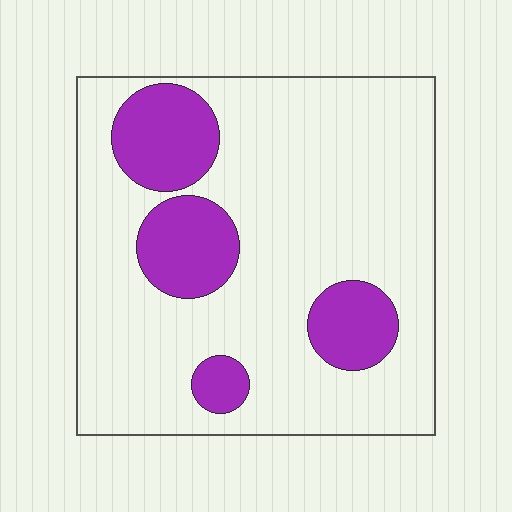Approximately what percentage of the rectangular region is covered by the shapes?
Approximately 20%.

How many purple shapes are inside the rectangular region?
4.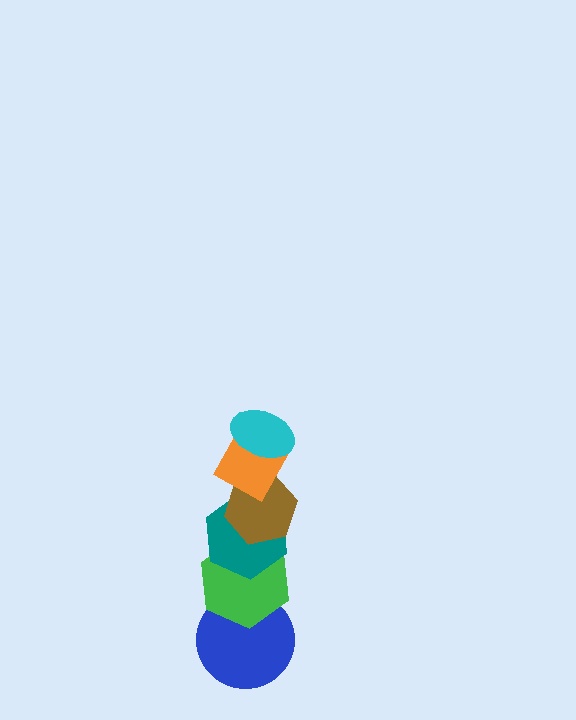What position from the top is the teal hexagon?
The teal hexagon is 4th from the top.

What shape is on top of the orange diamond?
The cyan ellipse is on top of the orange diamond.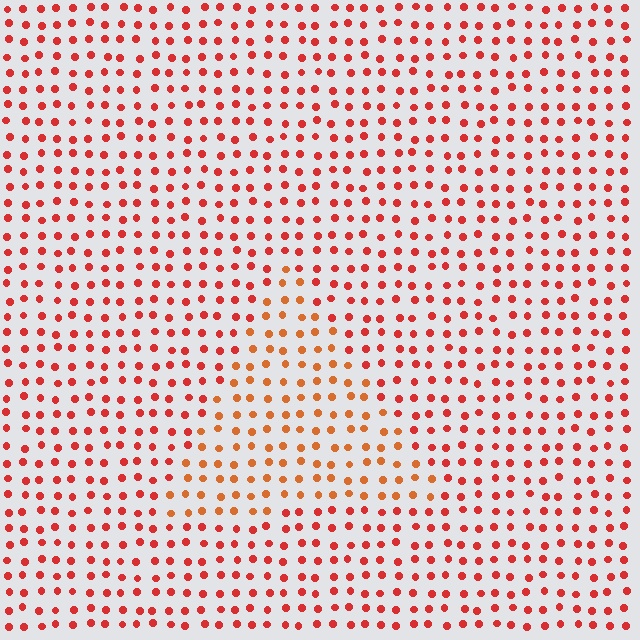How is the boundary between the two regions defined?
The boundary is defined purely by a slight shift in hue (about 23 degrees). Spacing, size, and orientation are identical on both sides.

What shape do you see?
I see a triangle.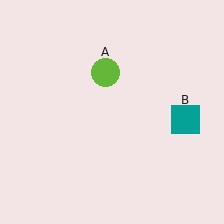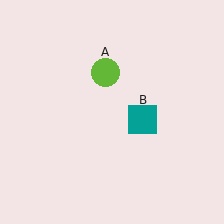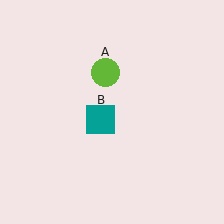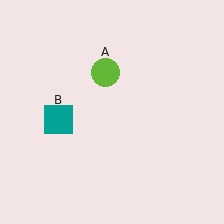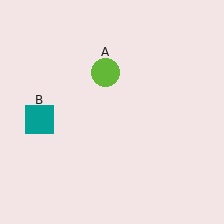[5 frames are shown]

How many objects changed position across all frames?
1 object changed position: teal square (object B).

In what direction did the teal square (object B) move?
The teal square (object B) moved left.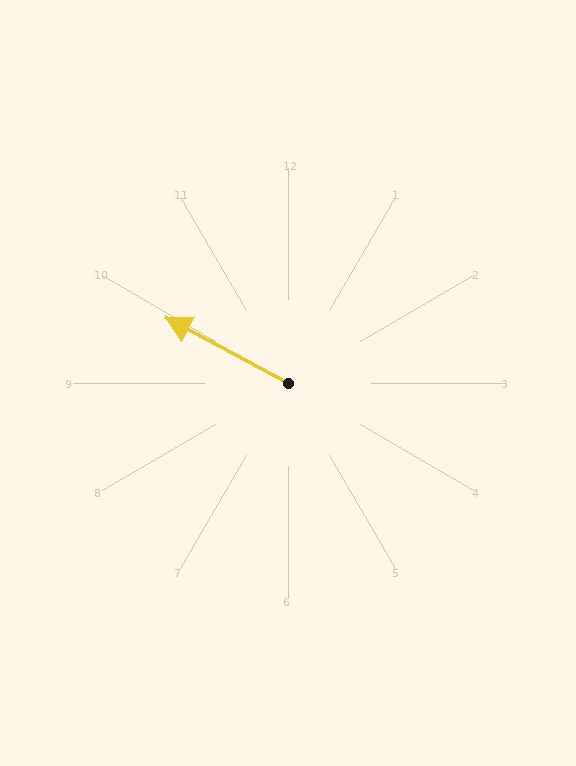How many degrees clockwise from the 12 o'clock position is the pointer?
Approximately 298 degrees.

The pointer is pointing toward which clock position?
Roughly 10 o'clock.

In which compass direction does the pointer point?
Northwest.